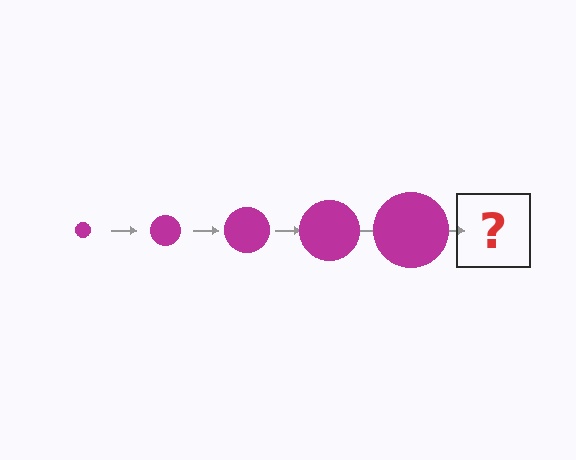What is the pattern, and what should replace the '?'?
The pattern is that the circle gets progressively larger each step. The '?' should be a magenta circle, larger than the previous one.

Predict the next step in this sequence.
The next step is a magenta circle, larger than the previous one.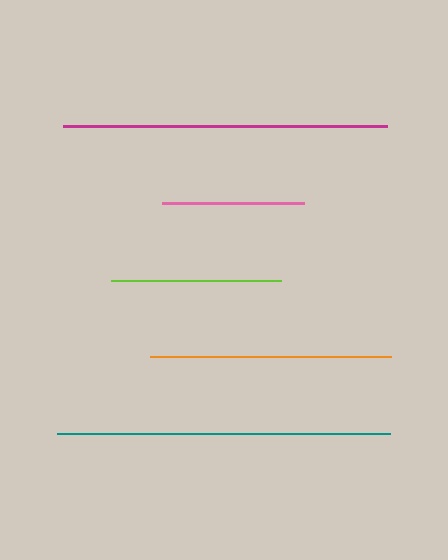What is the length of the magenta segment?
The magenta segment is approximately 325 pixels long.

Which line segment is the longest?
The teal line is the longest at approximately 334 pixels.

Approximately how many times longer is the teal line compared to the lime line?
The teal line is approximately 2.0 times the length of the lime line.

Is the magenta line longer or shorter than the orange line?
The magenta line is longer than the orange line.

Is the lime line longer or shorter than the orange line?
The orange line is longer than the lime line.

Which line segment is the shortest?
The pink line is the shortest at approximately 142 pixels.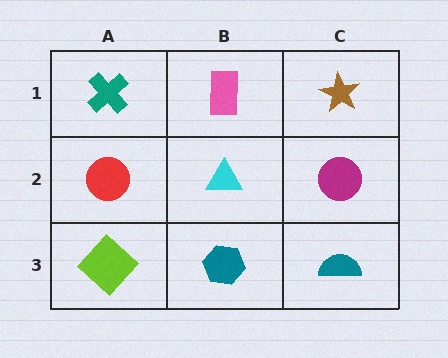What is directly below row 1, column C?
A magenta circle.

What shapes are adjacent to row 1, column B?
A cyan triangle (row 2, column B), a teal cross (row 1, column A), a brown star (row 1, column C).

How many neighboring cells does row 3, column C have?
2.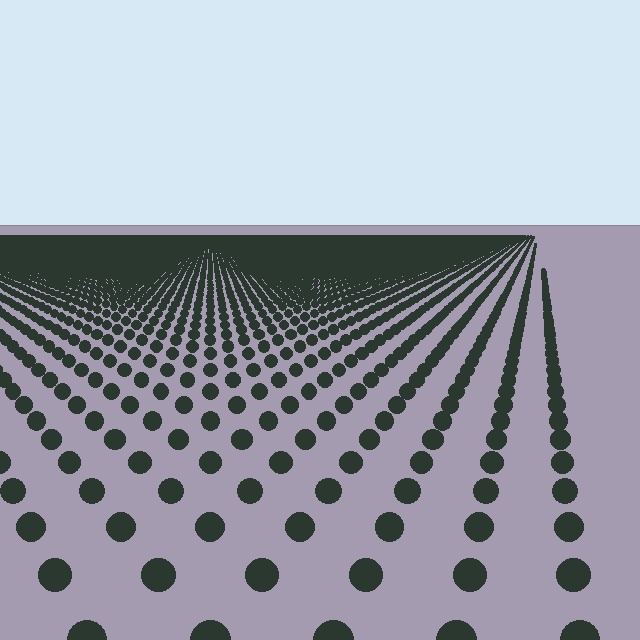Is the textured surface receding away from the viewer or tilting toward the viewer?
The surface is receding away from the viewer. Texture elements get smaller and denser toward the top.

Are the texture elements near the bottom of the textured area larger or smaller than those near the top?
Larger. Near the bottom, elements are closer to the viewer and appear at a bigger on-screen size.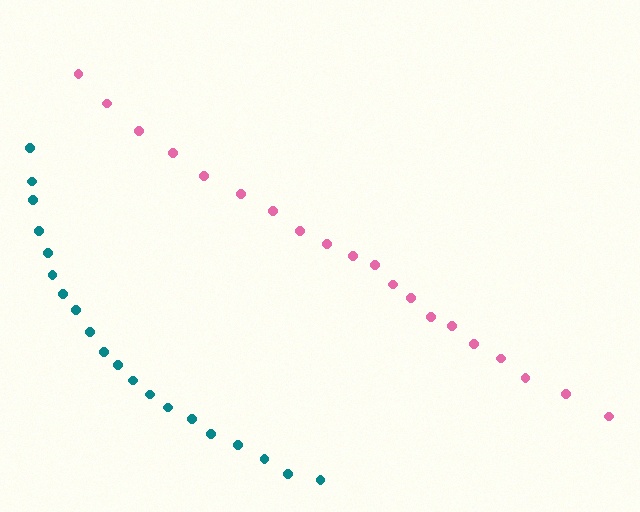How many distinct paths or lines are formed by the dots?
There are 2 distinct paths.